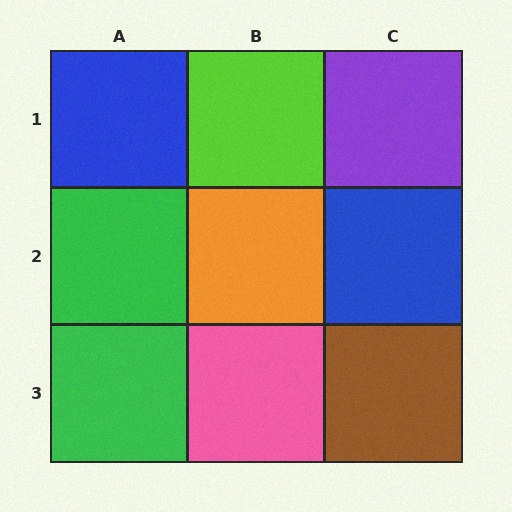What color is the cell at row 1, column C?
Purple.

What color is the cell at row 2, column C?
Blue.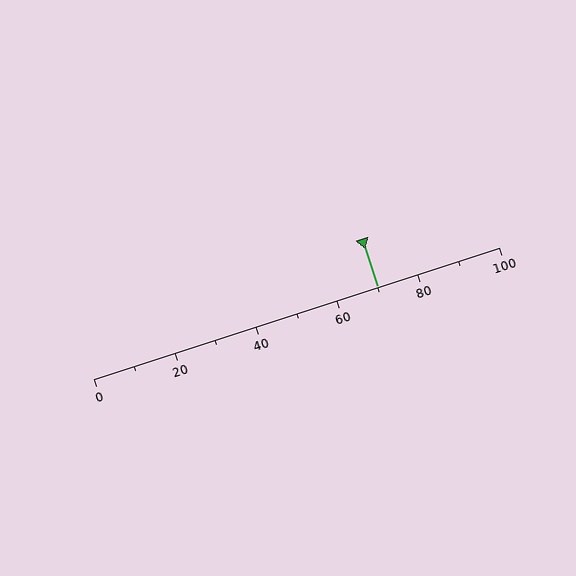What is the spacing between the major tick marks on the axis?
The major ticks are spaced 20 apart.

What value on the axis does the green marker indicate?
The marker indicates approximately 70.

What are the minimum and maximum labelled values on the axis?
The axis runs from 0 to 100.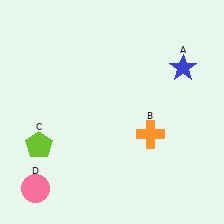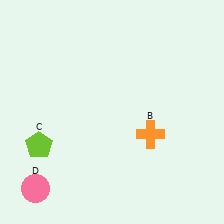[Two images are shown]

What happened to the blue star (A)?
The blue star (A) was removed in Image 2. It was in the top-right area of Image 1.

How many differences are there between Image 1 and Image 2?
There is 1 difference between the two images.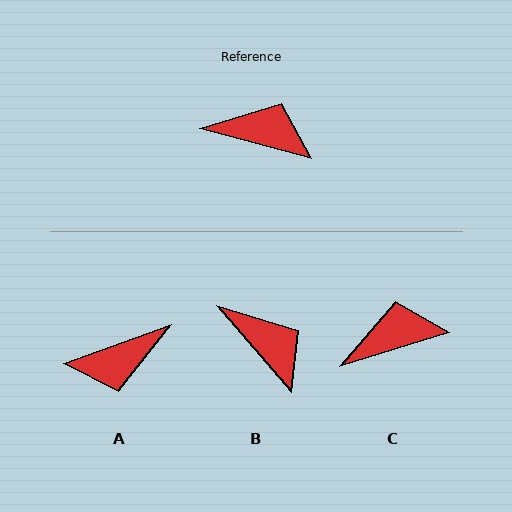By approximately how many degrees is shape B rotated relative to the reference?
Approximately 34 degrees clockwise.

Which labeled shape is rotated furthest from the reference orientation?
A, about 145 degrees away.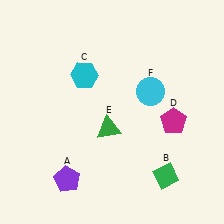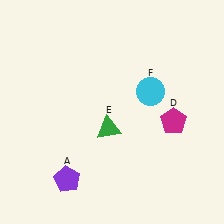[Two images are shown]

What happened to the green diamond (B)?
The green diamond (B) was removed in Image 2. It was in the bottom-right area of Image 1.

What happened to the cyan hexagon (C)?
The cyan hexagon (C) was removed in Image 2. It was in the top-left area of Image 1.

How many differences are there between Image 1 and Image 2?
There are 2 differences between the two images.